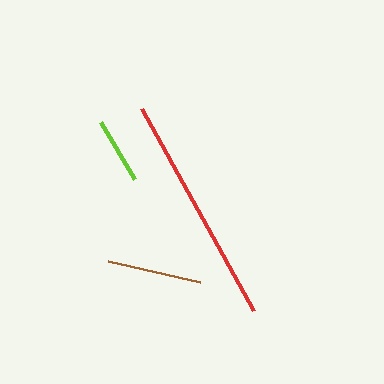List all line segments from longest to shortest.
From longest to shortest: red, brown, lime.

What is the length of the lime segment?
The lime segment is approximately 67 pixels long.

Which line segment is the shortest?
The lime line is the shortest at approximately 67 pixels.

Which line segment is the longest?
The red line is the longest at approximately 231 pixels.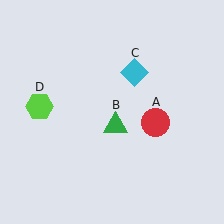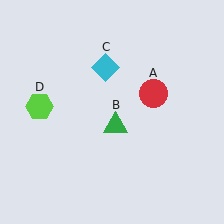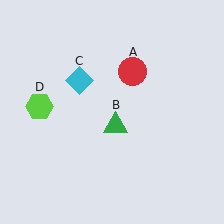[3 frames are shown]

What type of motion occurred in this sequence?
The red circle (object A), cyan diamond (object C) rotated counterclockwise around the center of the scene.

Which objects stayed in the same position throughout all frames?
Green triangle (object B) and lime hexagon (object D) remained stationary.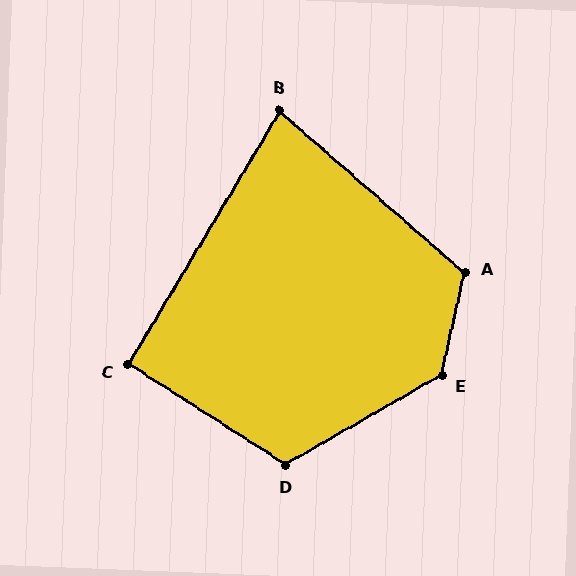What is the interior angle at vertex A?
Approximately 119 degrees (obtuse).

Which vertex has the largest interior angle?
E, at approximately 132 degrees.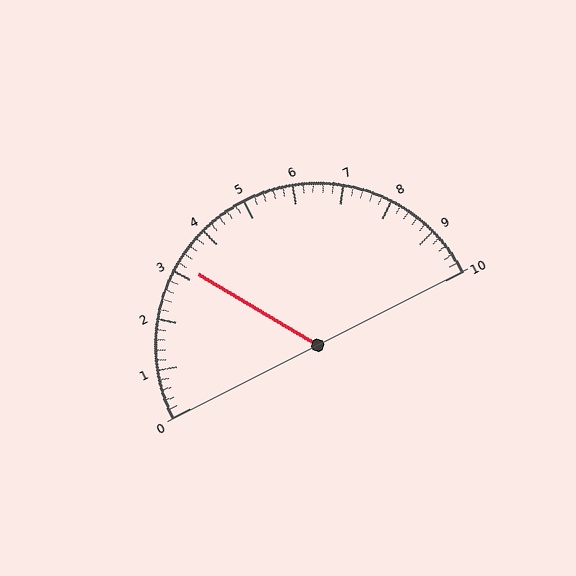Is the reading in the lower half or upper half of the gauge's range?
The reading is in the lower half of the range (0 to 10).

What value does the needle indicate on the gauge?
The needle indicates approximately 3.2.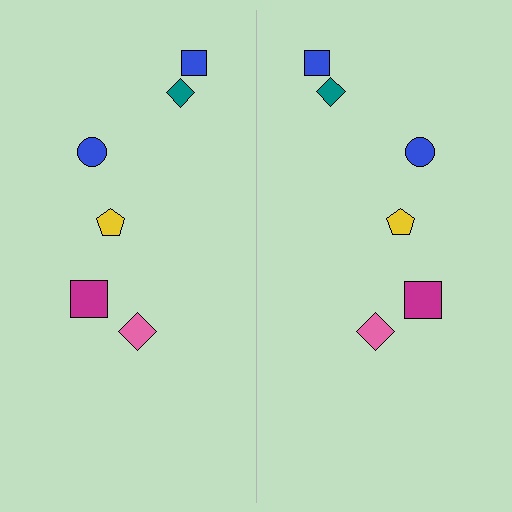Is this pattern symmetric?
Yes, this pattern has bilateral (reflection) symmetry.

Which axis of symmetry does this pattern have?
The pattern has a vertical axis of symmetry running through the center of the image.